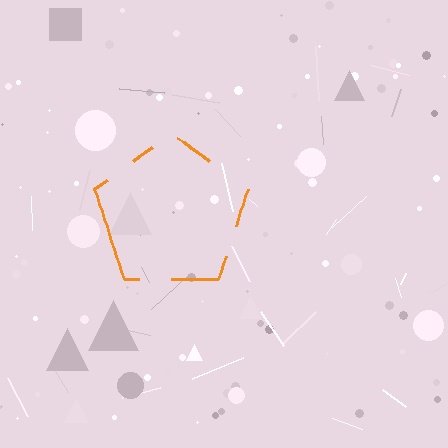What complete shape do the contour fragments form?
The contour fragments form a pentagon.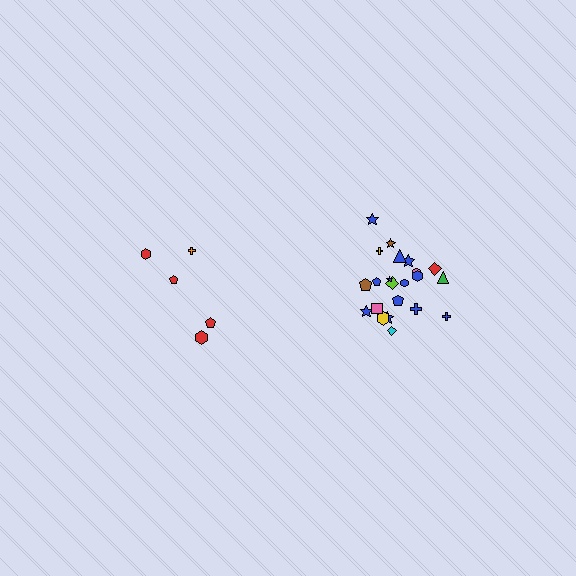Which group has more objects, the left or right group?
The right group.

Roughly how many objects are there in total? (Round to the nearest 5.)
Roughly 25 objects in total.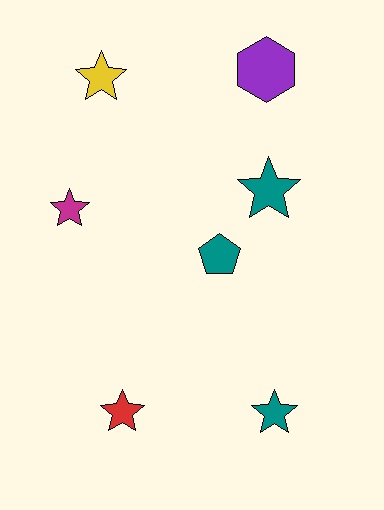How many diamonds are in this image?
There are no diamonds.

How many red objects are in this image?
There is 1 red object.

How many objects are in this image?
There are 7 objects.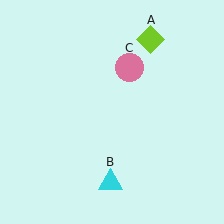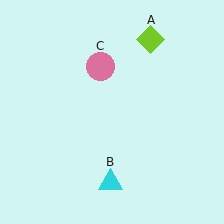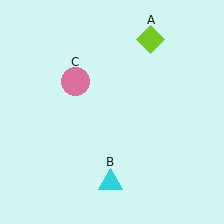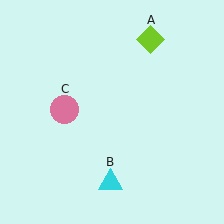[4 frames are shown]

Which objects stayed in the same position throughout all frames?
Lime diamond (object A) and cyan triangle (object B) remained stationary.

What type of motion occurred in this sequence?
The pink circle (object C) rotated counterclockwise around the center of the scene.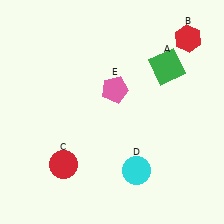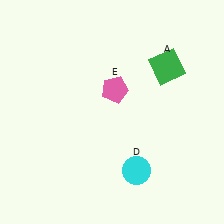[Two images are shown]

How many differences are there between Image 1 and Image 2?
There are 2 differences between the two images.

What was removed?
The red hexagon (B), the red circle (C) were removed in Image 2.